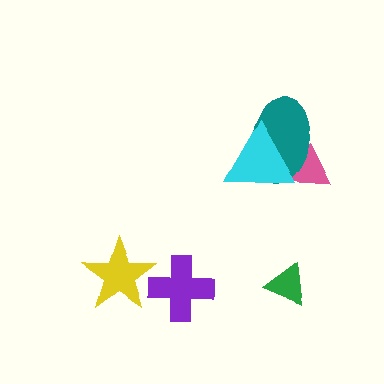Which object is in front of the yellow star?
The purple cross is in front of the yellow star.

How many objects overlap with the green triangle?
0 objects overlap with the green triangle.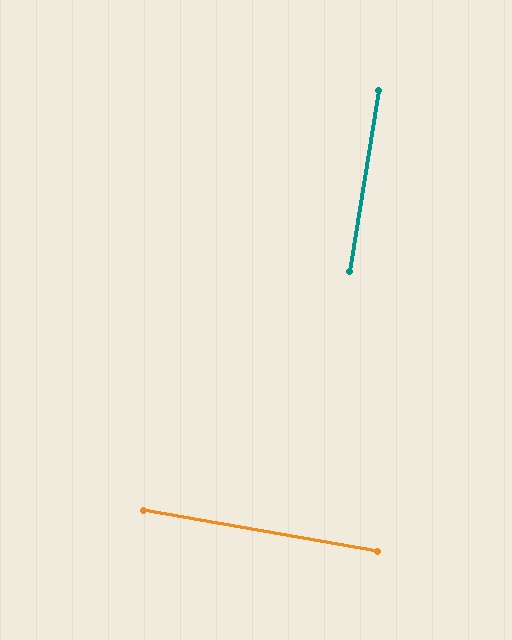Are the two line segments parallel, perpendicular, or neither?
Perpendicular — they meet at approximately 89°.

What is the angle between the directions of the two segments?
Approximately 89 degrees.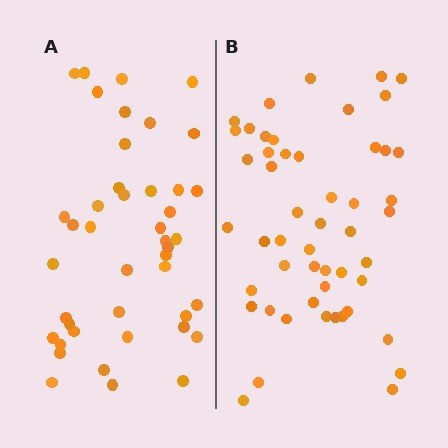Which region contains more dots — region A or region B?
Region B (the right region) has more dots.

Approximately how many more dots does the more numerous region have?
Region B has roughly 8 or so more dots than region A.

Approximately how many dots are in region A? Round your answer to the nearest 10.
About 40 dots. (The exact count is 43, which rounds to 40.)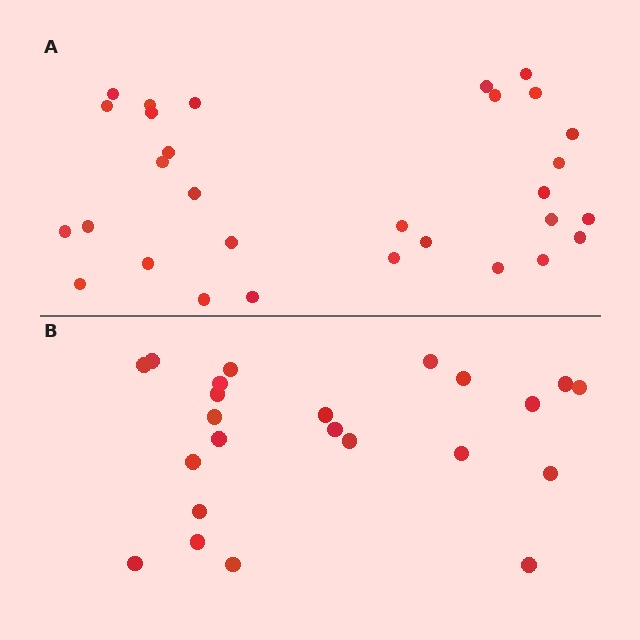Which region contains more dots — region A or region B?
Region A (the top region) has more dots.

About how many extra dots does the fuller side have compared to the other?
Region A has roughly 8 or so more dots than region B.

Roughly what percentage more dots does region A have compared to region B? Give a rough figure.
About 30% more.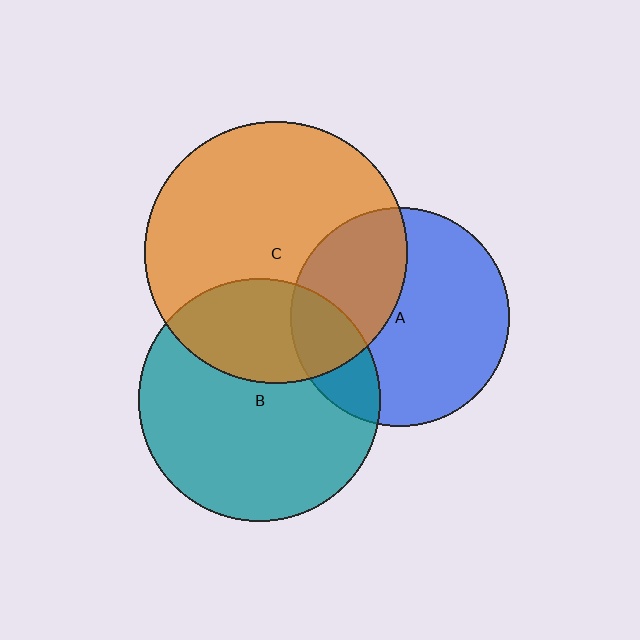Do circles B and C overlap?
Yes.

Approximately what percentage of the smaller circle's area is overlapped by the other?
Approximately 30%.